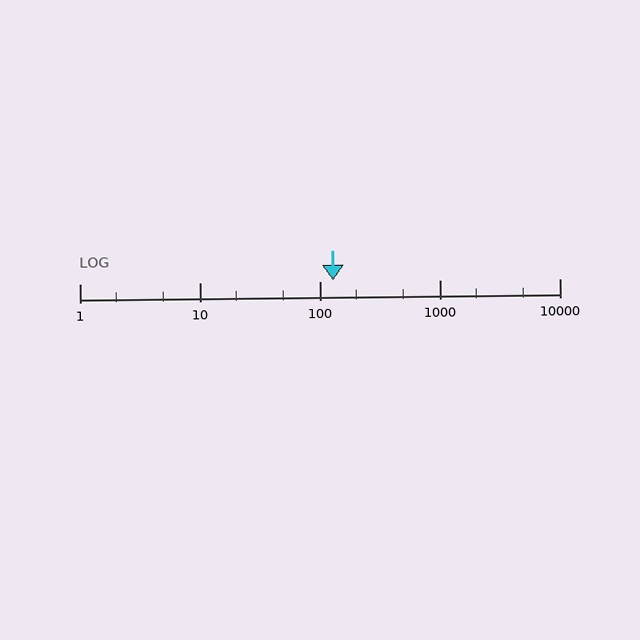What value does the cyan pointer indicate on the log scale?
The pointer indicates approximately 130.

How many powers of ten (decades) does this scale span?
The scale spans 4 decades, from 1 to 10000.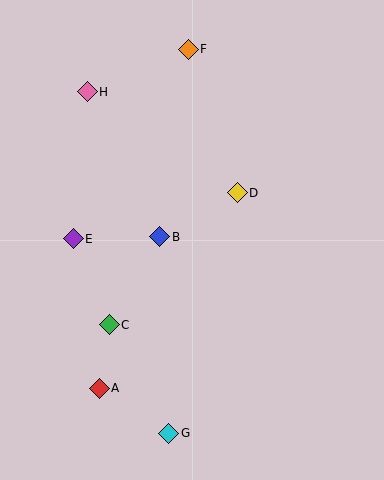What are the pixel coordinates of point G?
Point G is at (169, 433).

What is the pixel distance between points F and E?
The distance between F and E is 222 pixels.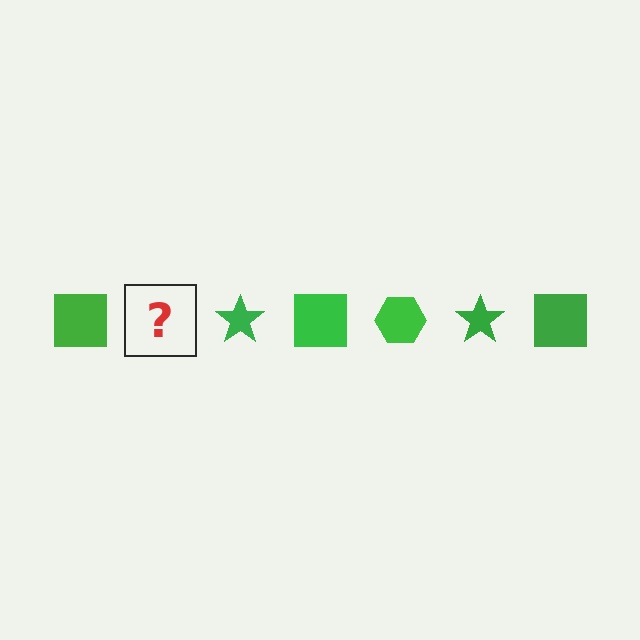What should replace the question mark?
The question mark should be replaced with a green hexagon.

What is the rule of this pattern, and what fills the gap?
The rule is that the pattern cycles through square, hexagon, star shapes in green. The gap should be filled with a green hexagon.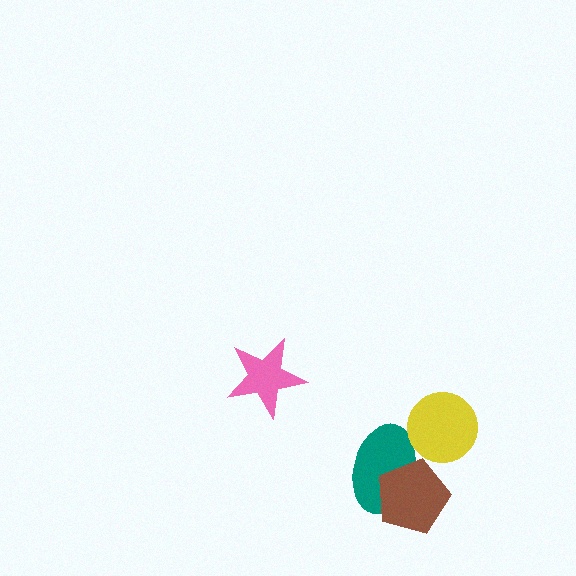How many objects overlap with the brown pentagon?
1 object overlaps with the brown pentagon.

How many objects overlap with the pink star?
0 objects overlap with the pink star.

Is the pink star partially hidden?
No, no other shape covers it.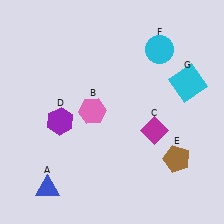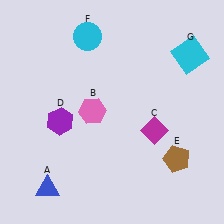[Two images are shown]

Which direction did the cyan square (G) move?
The cyan square (G) moved up.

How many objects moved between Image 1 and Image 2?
2 objects moved between the two images.